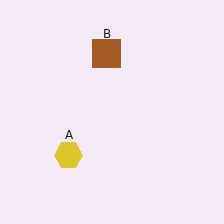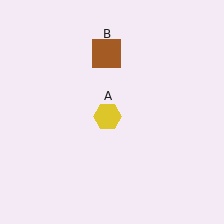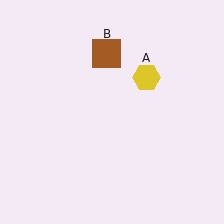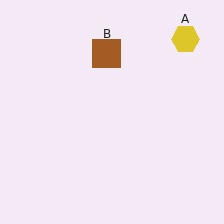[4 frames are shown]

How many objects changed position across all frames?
1 object changed position: yellow hexagon (object A).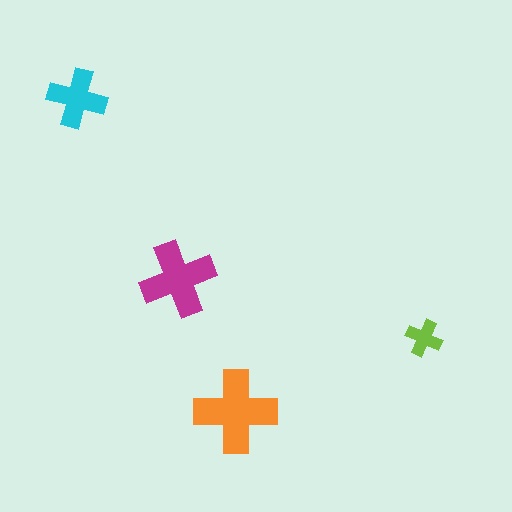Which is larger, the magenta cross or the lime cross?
The magenta one.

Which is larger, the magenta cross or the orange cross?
The orange one.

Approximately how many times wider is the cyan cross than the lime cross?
About 1.5 times wider.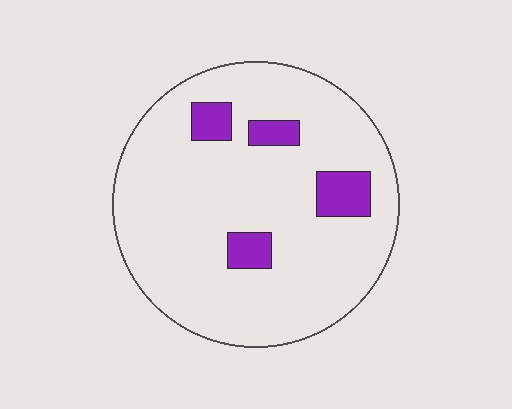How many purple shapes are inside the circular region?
4.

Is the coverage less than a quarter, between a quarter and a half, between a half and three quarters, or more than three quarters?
Less than a quarter.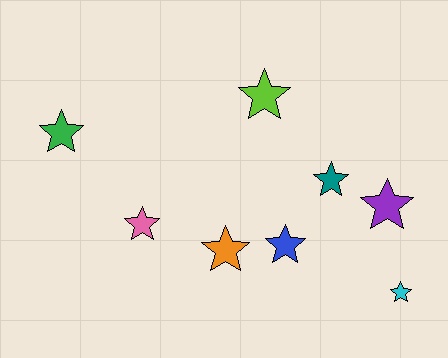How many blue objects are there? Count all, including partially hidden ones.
There is 1 blue object.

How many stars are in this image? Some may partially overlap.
There are 8 stars.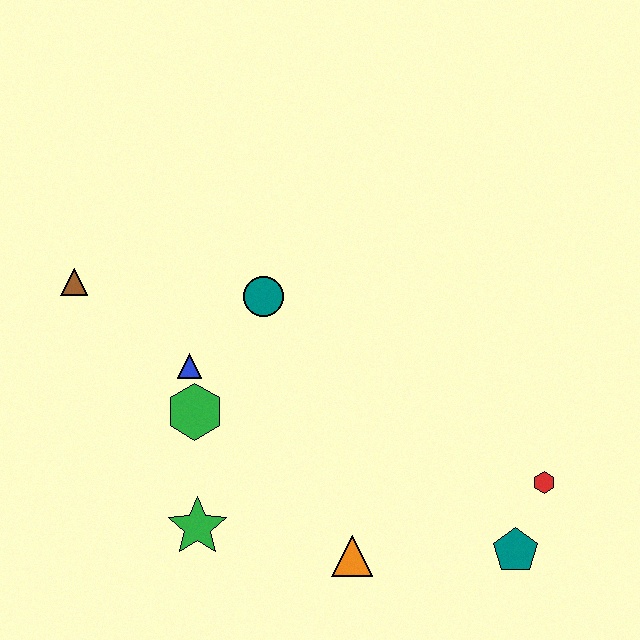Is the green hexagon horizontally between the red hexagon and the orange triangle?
No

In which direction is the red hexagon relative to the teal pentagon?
The red hexagon is above the teal pentagon.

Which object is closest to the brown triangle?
The blue triangle is closest to the brown triangle.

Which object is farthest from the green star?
The red hexagon is farthest from the green star.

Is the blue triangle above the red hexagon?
Yes